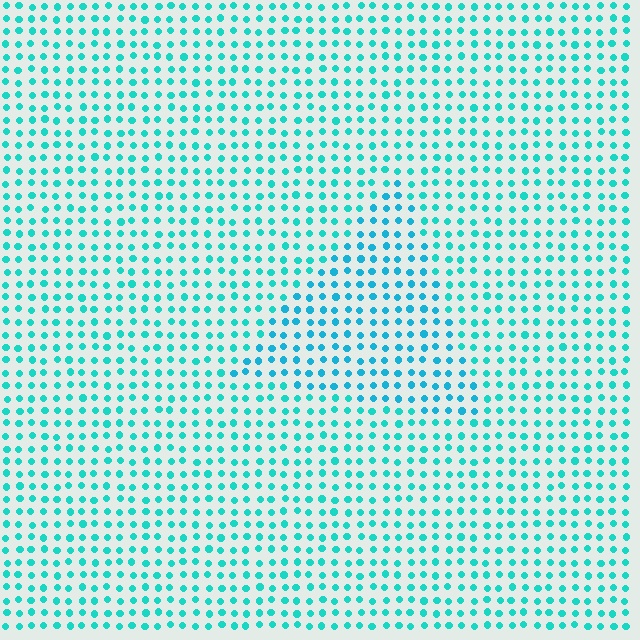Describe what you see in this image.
The image is filled with small cyan elements in a uniform arrangement. A triangle-shaped region is visible where the elements are tinted to a slightly different hue, forming a subtle color boundary.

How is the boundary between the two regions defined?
The boundary is defined purely by a slight shift in hue (about 18 degrees). Spacing, size, and orientation are identical on both sides.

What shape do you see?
I see a triangle.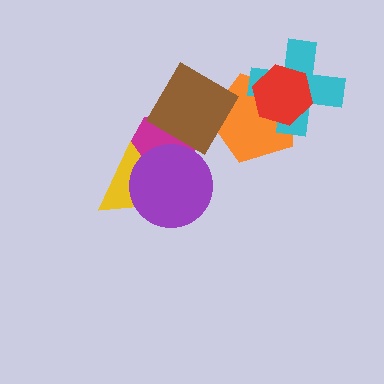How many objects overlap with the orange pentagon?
3 objects overlap with the orange pentagon.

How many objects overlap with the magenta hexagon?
3 objects overlap with the magenta hexagon.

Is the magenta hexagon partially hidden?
Yes, it is partially covered by another shape.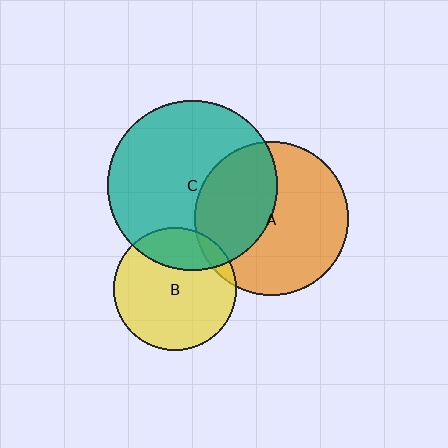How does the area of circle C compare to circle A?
Approximately 1.2 times.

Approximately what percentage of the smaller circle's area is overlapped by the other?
Approximately 10%.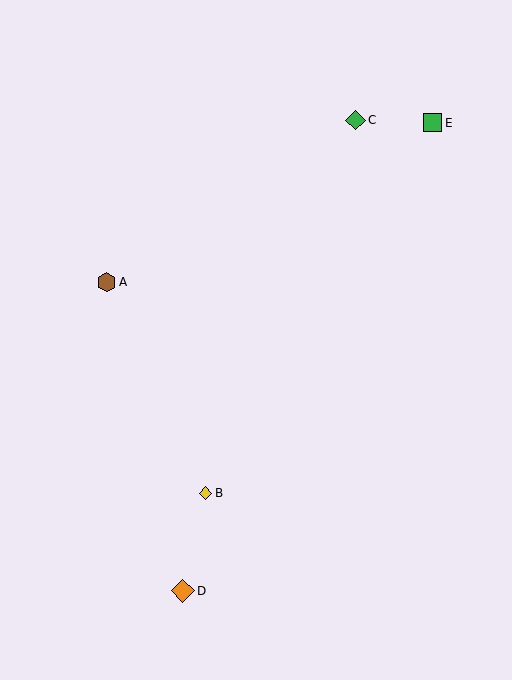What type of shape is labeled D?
Shape D is an orange diamond.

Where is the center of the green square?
The center of the green square is at (433, 123).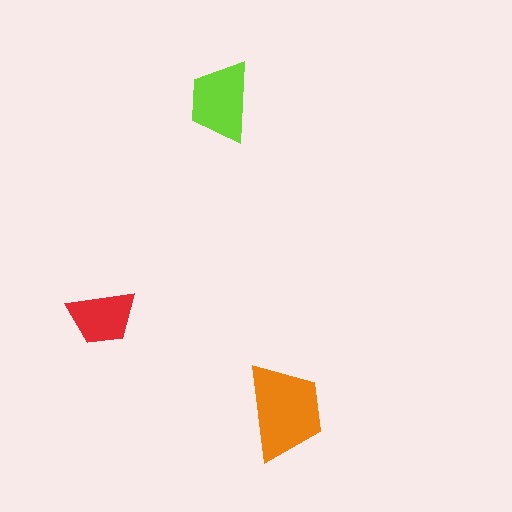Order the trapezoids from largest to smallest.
the orange one, the lime one, the red one.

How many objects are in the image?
There are 3 objects in the image.